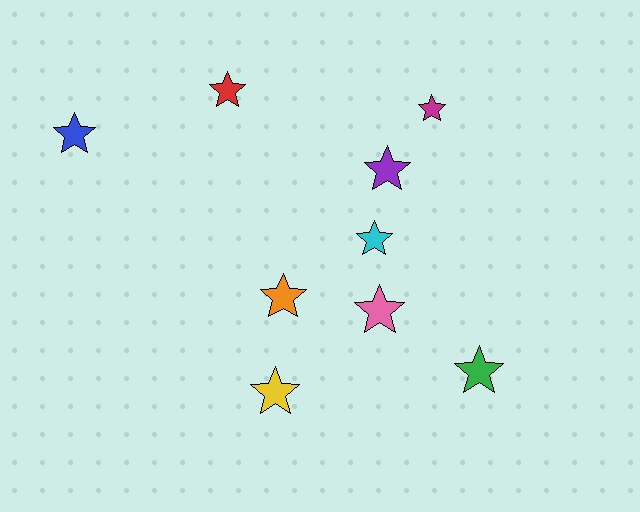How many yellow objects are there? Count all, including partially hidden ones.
There is 1 yellow object.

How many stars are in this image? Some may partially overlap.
There are 9 stars.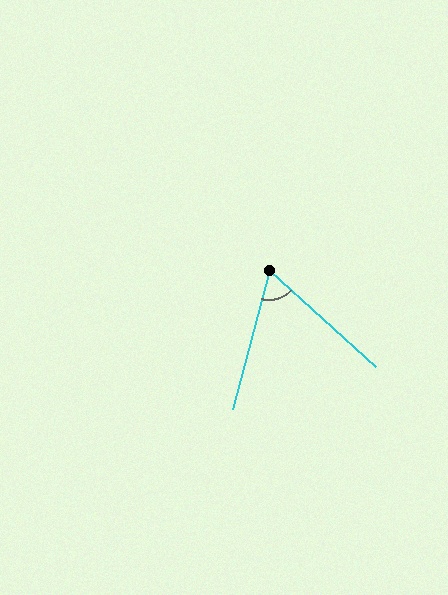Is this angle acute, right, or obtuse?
It is acute.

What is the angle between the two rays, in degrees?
Approximately 63 degrees.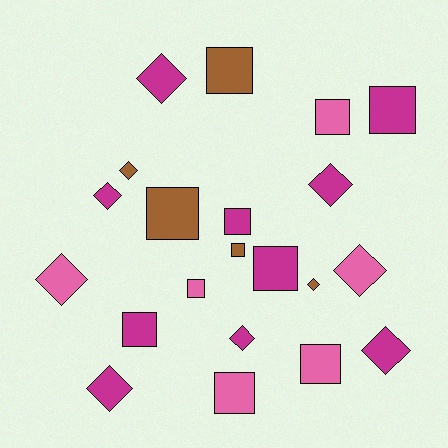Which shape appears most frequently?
Square, with 11 objects.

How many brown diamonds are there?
There are 2 brown diamonds.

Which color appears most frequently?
Magenta, with 10 objects.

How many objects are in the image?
There are 21 objects.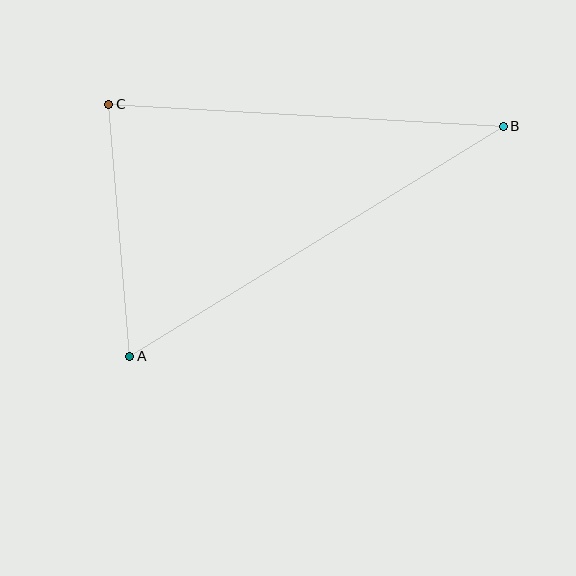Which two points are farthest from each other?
Points A and B are farthest from each other.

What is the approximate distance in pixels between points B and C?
The distance between B and C is approximately 395 pixels.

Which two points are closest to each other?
Points A and C are closest to each other.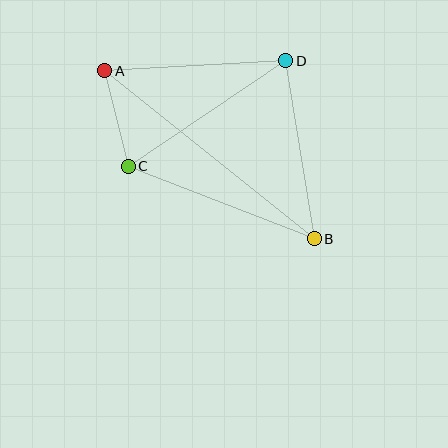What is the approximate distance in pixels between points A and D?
The distance between A and D is approximately 181 pixels.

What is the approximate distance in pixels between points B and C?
The distance between B and C is approximately 200 pixels.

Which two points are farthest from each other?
Points A and B are farthest from each other.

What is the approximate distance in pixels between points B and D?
The distance between B and D is approximately 180 pixels.